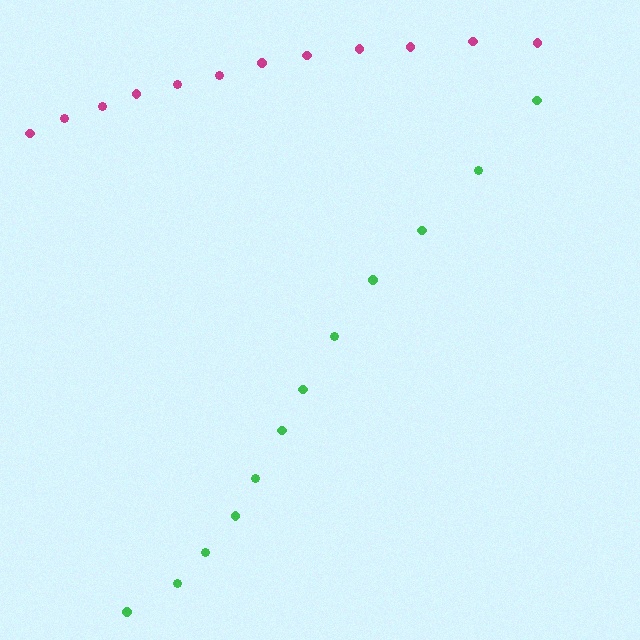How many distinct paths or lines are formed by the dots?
There are 2 distinct paths.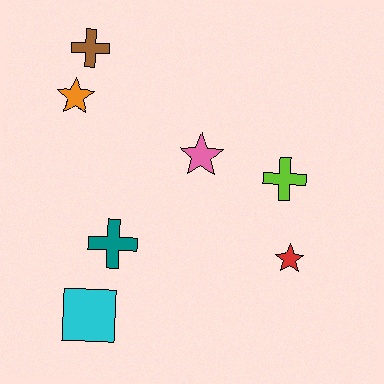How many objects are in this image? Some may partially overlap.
There are 7 objects.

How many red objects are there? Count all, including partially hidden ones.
There is 1 red object.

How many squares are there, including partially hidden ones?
There is 1 square.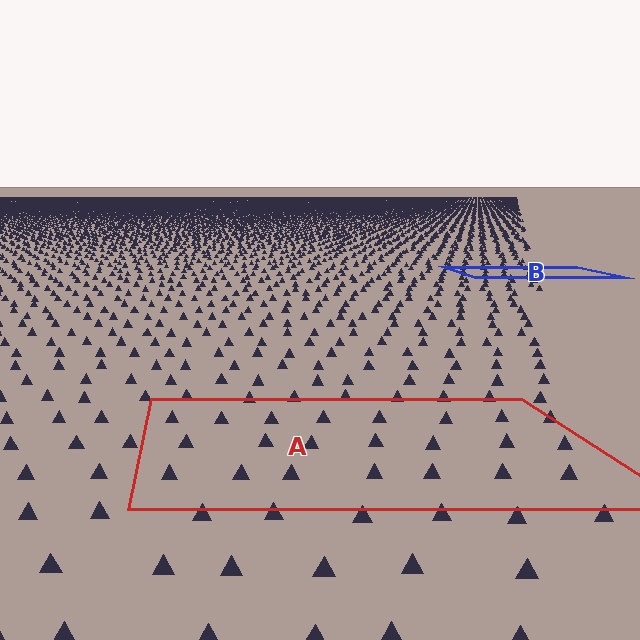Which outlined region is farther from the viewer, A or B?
Region B is farther from the viewer — the texture elements inside it appear smaller and more densely packed.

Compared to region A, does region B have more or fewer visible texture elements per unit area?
Region B has more texture elements per unit area — they are packed more densely because it is farther away.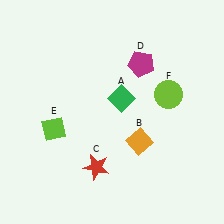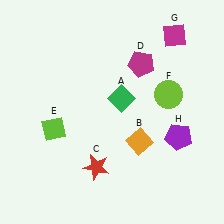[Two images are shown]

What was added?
A magenta diamond (G), a purple pentagon (H) were added in Image 2.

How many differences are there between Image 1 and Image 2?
There are 2 differences between the two images.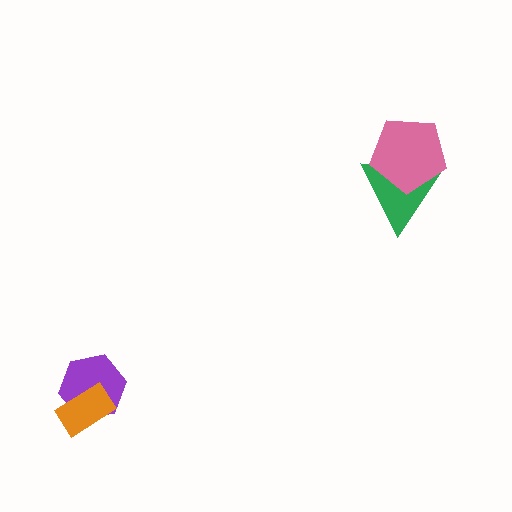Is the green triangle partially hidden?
Yes, it is partially covered by another shape.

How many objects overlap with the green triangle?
1 object overlaps with the green triangle.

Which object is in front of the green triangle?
The pink pentagon is in front of the green triangle.